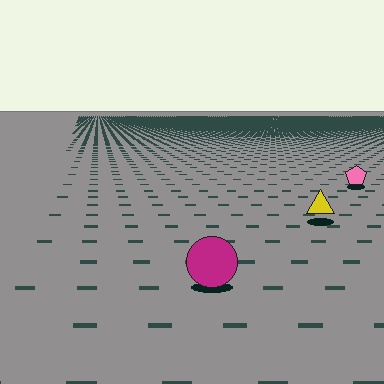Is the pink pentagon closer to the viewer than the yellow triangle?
No. The yellow triangle is closer — you can tell from the texture gradient: the ground texture is coarser near it.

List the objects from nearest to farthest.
From nearest to farthest: the magenta circle, the yellow triangle, the pink pentagon.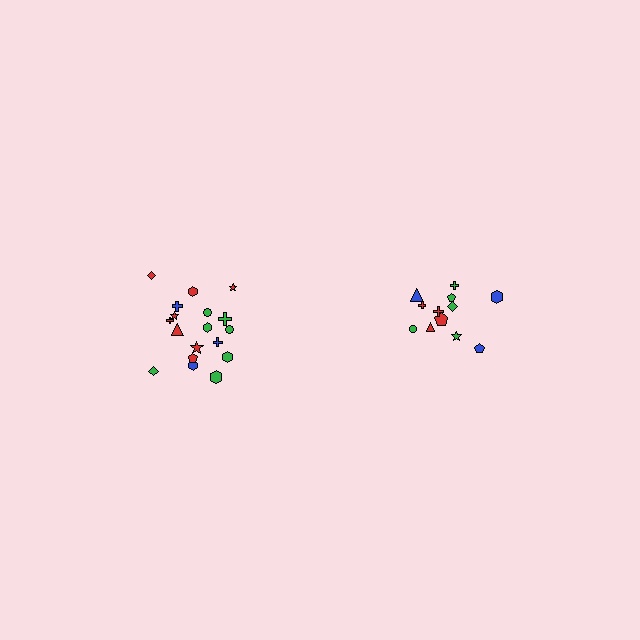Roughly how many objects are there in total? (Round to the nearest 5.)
Roughly 30 objects in total.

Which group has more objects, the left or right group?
The left group.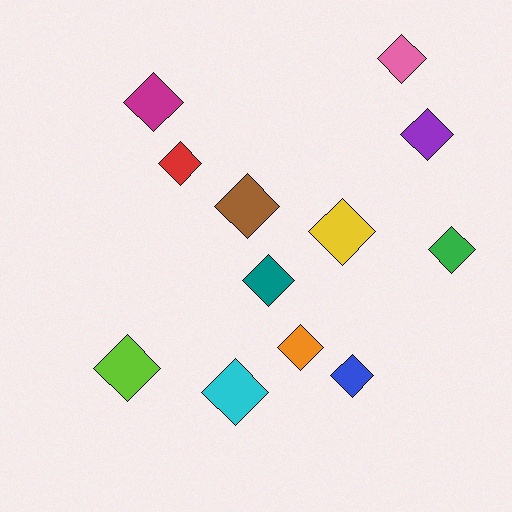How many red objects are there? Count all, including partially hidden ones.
There is 1 red object.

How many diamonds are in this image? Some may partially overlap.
There are 12 diamonds.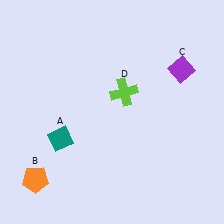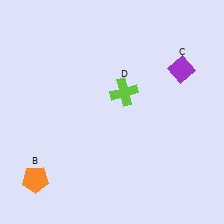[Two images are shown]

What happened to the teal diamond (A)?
The teal diamond (A) was removed in Image 2. It was in the bottom-left area of Image 1.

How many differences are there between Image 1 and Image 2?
There is 1 difference between the two images.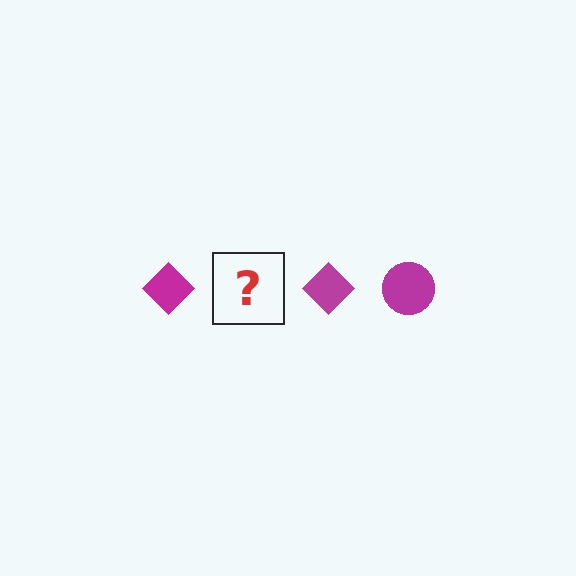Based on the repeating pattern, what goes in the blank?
The blank should be a magenta circle.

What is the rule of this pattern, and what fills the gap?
The rule is that the pattern cycles through diamond, circle shapes in magenta. The gap should be filled with a magenta circle.